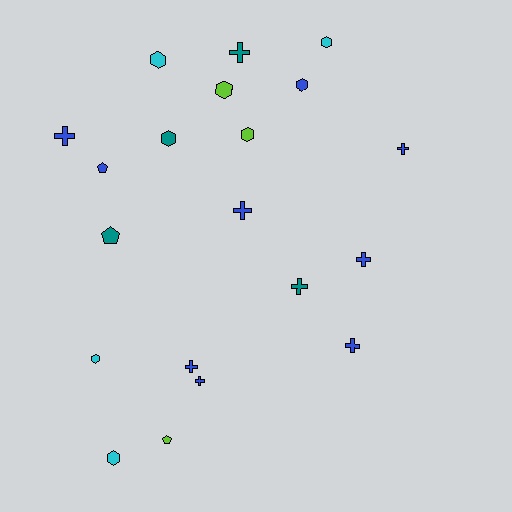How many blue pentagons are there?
There is 1 blue pentagon.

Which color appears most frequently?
Blue, with 9 objects.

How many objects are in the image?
There are 20 objects.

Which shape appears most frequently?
Cross, with 9 objects.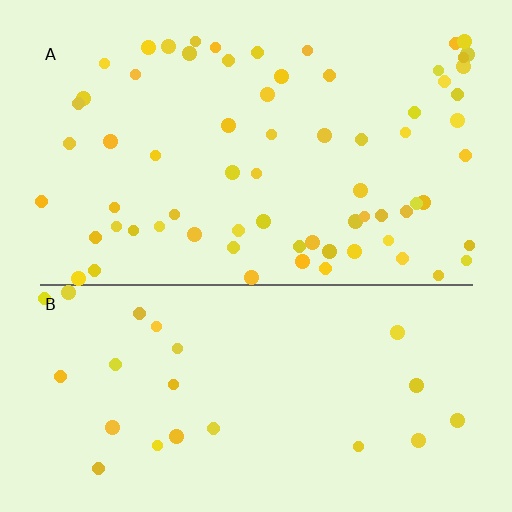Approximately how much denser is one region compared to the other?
Approximately 2.9× — region A over region B.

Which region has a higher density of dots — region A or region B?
A (the top).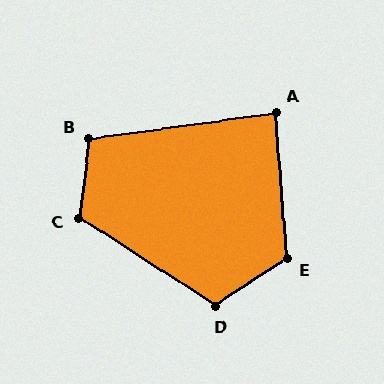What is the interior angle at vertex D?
Approximately 114 degrees (obtuse).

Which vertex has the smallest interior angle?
A, at approximately 86 degrees.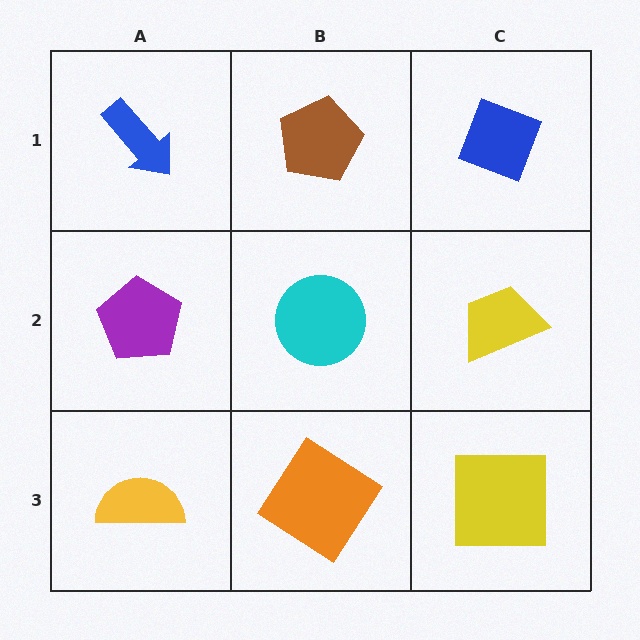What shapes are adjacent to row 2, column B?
A brown pentagon (row 1, column B), an orange diamond (row 3, column B), a purple pentagon (row 2, column A), a yellow trapezoid (row 2, column C).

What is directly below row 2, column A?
A yellow semicircle.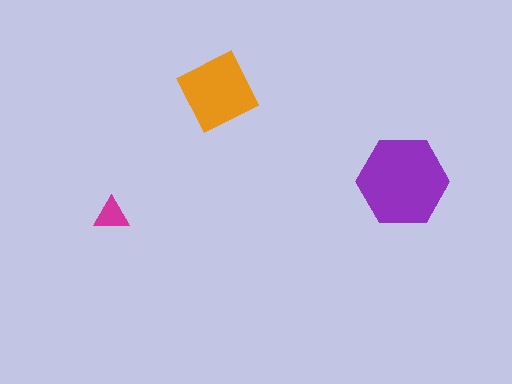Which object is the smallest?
The magenta triangle.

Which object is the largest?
The purple hexagon.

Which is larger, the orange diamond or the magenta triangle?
The orange diamond.